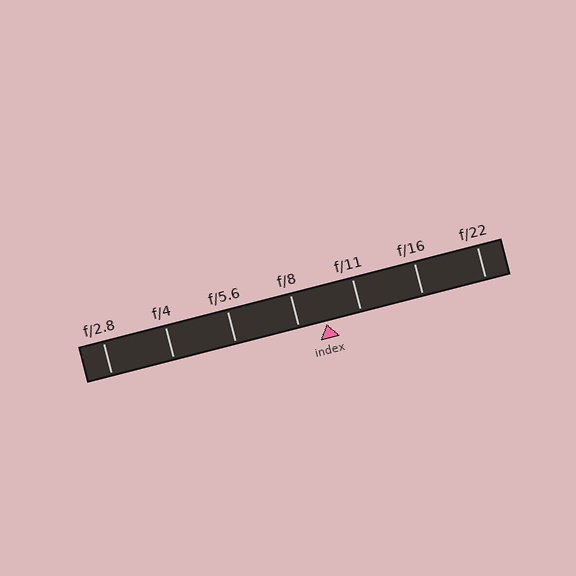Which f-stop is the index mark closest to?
The index mark is closest to f/8.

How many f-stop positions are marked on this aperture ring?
There are 7 f-stop positions marked.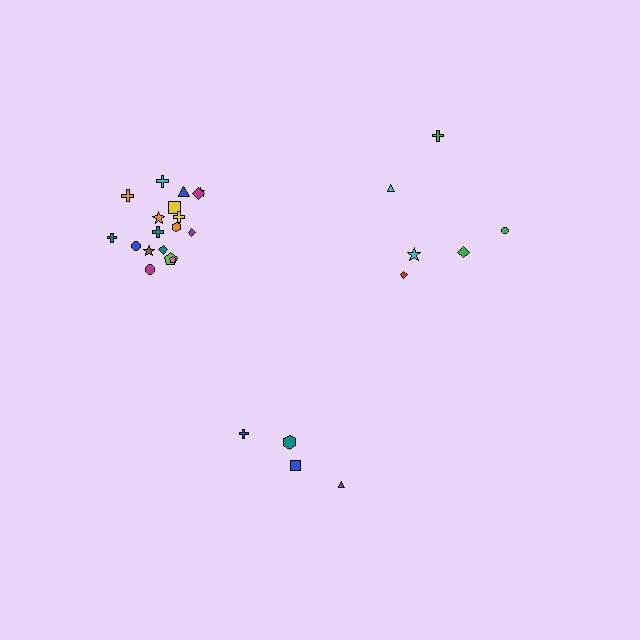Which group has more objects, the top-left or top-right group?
The top-left group.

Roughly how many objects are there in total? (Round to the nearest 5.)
Roughly 30 objects in total.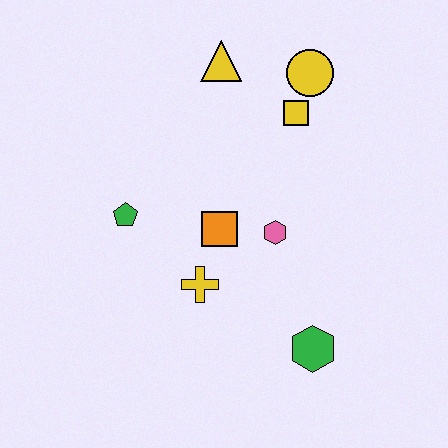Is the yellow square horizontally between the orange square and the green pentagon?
No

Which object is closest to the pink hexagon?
The orange square is closest to the pink hexagon.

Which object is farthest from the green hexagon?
The yellow triangle is farthest from the green hexagon.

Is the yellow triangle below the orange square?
No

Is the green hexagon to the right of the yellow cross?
Yes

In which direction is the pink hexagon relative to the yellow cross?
The pink hexagon is to the right of the yellow cross.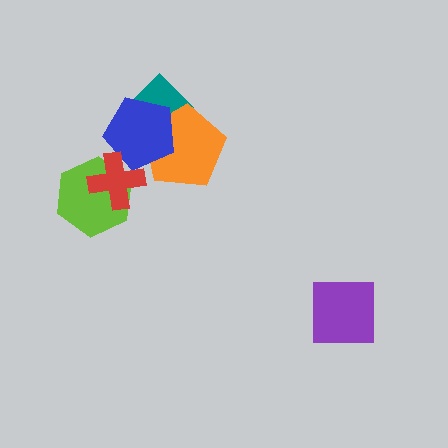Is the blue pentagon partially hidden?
Yes, it is partially covered by another shape.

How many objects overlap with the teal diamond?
2 objects overlap with the teal diamond.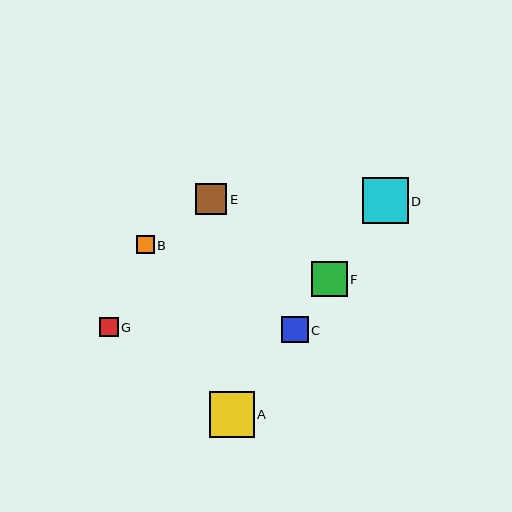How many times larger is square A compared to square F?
Square A is approximately 1.3 times the size of square F.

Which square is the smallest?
Square B is the smallest with a size of approximately 18 pixels.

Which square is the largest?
Square D is the largest with a size of approximately 45 pixels.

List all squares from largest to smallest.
From largest to smallest: D, A, F, E, C, G, B.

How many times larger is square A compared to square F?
Square A is approximately 1.3 times the size of square F.